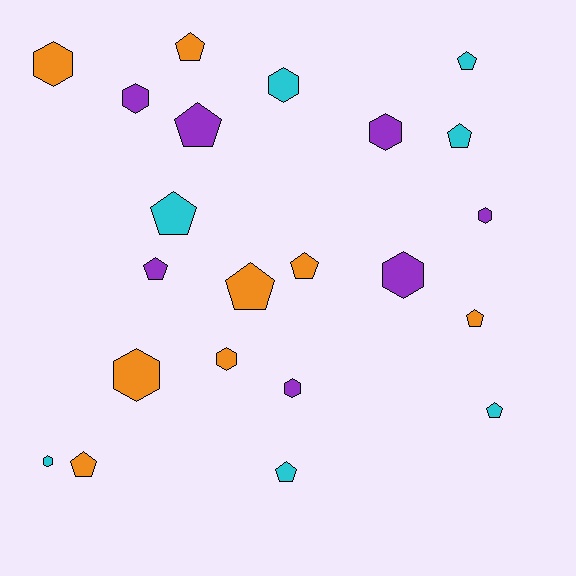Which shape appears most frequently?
Pentagon, with 12 objects.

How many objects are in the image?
There are 22 objects.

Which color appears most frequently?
Orange, with 8 objects.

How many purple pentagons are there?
There are 2 purple pentagons.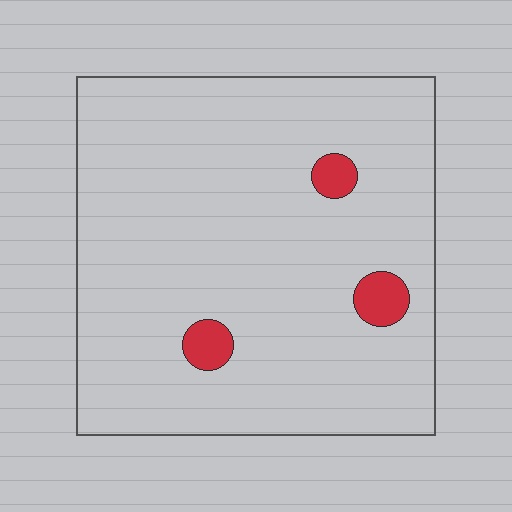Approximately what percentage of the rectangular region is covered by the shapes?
Approximately 5%.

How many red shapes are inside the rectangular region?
3.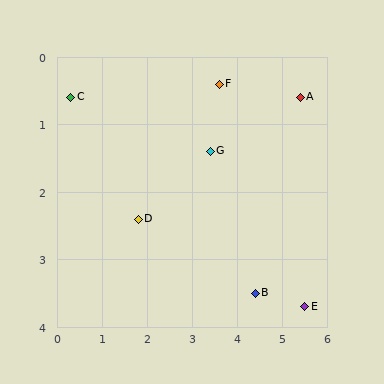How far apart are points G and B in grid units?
Points G and B are about 2.3 grid units apart.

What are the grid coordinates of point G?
Point G is at approximately (3.4, 1.4).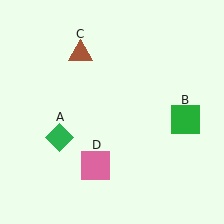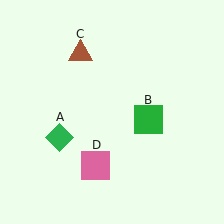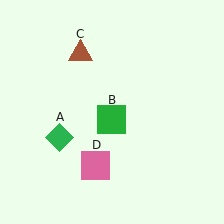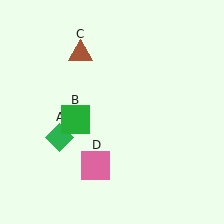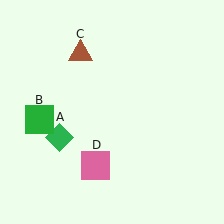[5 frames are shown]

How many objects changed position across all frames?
1 object changed position: green square (object B).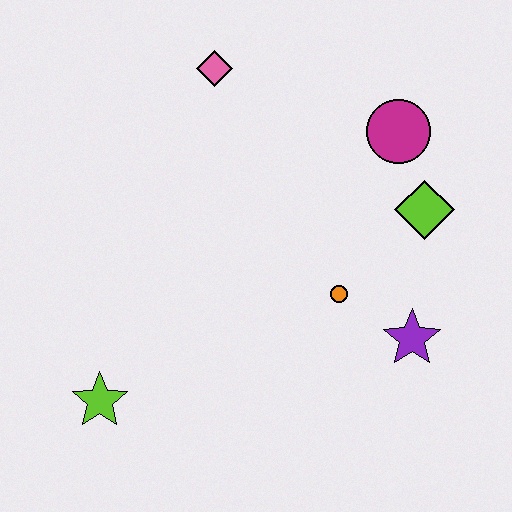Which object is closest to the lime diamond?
The magenta circle is closest to the lime diamond.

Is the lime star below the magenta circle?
Yes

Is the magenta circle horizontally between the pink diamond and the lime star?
No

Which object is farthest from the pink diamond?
The lime star is farthest from the pink diamond.